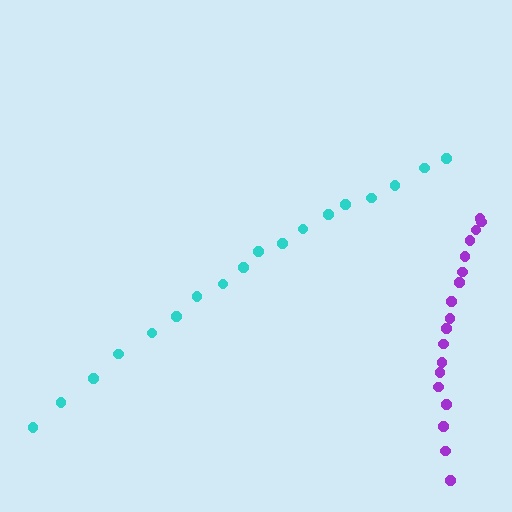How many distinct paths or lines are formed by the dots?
There are 2 distinct paths.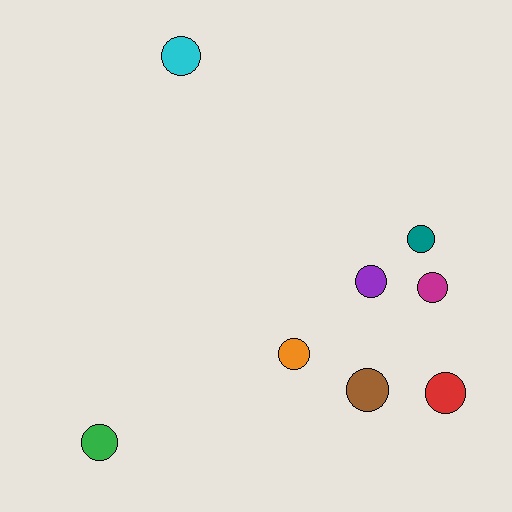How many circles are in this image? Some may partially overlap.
There are 8 circles.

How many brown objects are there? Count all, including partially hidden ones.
There is 1 brown object.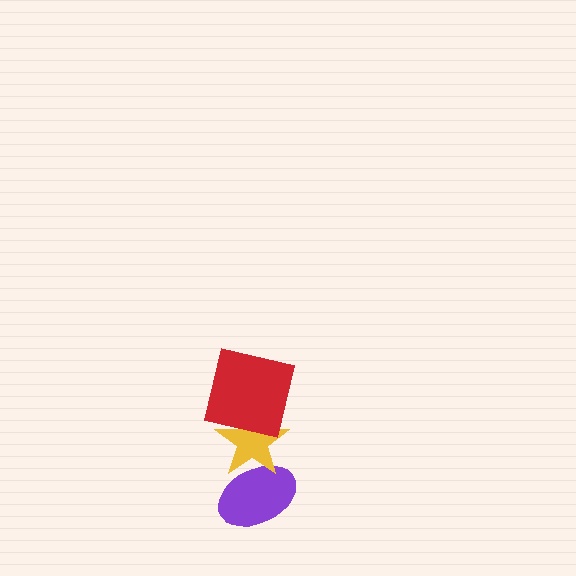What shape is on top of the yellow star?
The red square is on top of the yellow star.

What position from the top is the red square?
The red square is 1st from the top.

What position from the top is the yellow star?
The yellow star is 2nd from the top.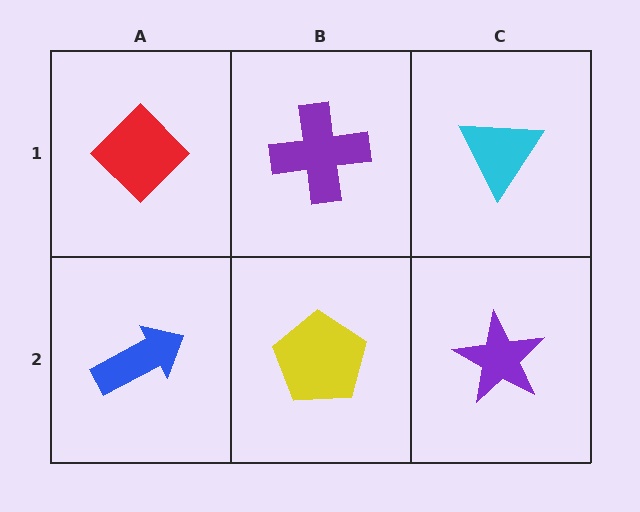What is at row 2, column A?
A blue arrow.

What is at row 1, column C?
A cyan triangle.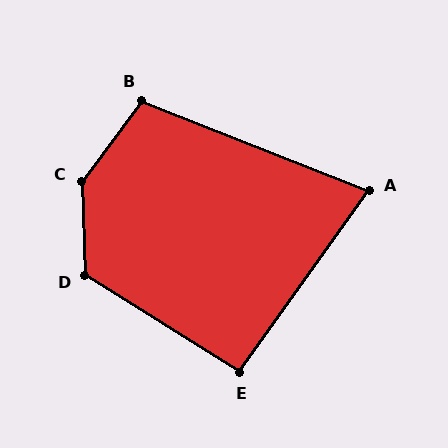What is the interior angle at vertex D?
Approximately 124 degrees (obtuse).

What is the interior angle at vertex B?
Approximately 105 degrees (obtuse).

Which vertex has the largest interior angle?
C, at approximately 142 degrees.